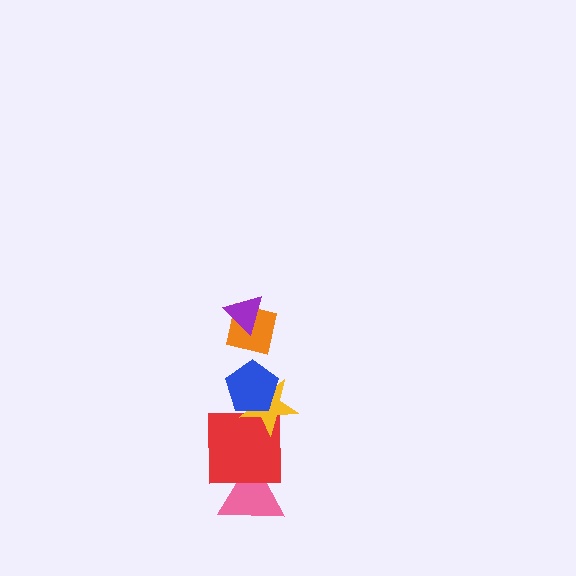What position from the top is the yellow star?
The yellow star is 4th from the top.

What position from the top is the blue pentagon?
The blue pentagon is 3rd from the top.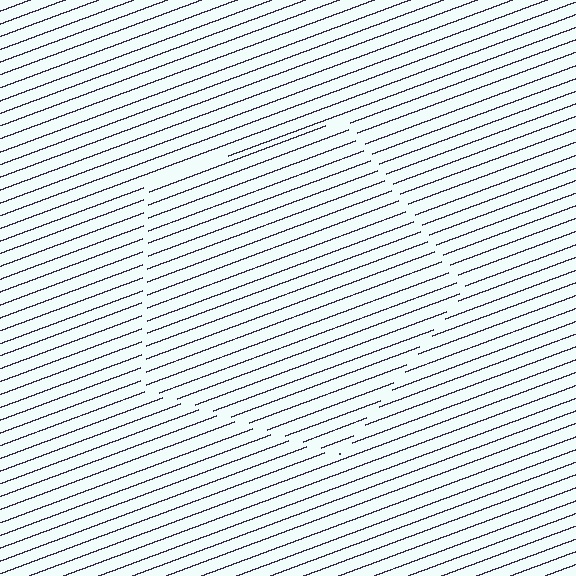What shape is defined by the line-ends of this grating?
An illusory pentagon. The interior of the shape contains the same grating, shifted by half a period — the contour is defined by the phase discontinuity where line-ends from the inner and outer gratings abut.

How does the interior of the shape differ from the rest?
The interior of the shape contains the same grating, shifted by half a period — the contour is defined by the phase discontinuity where line-ends from the inner and outer gratings abut.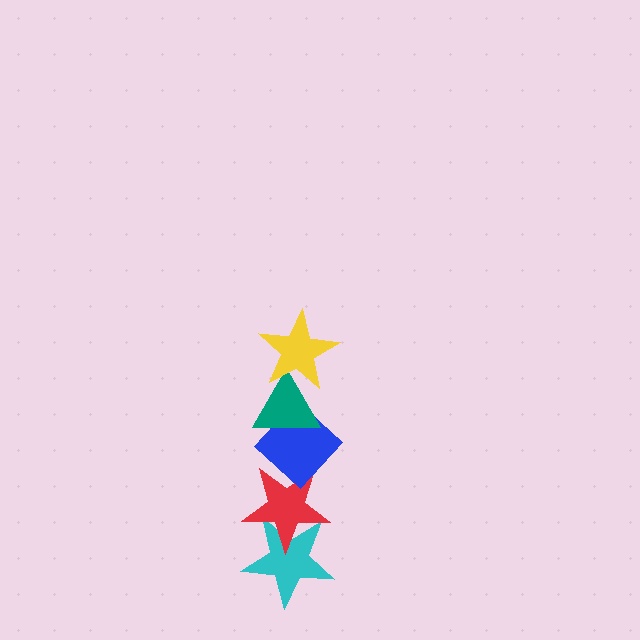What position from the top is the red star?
The red star is 4th from the top.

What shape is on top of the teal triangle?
The yellow star is on top of the teal triangle.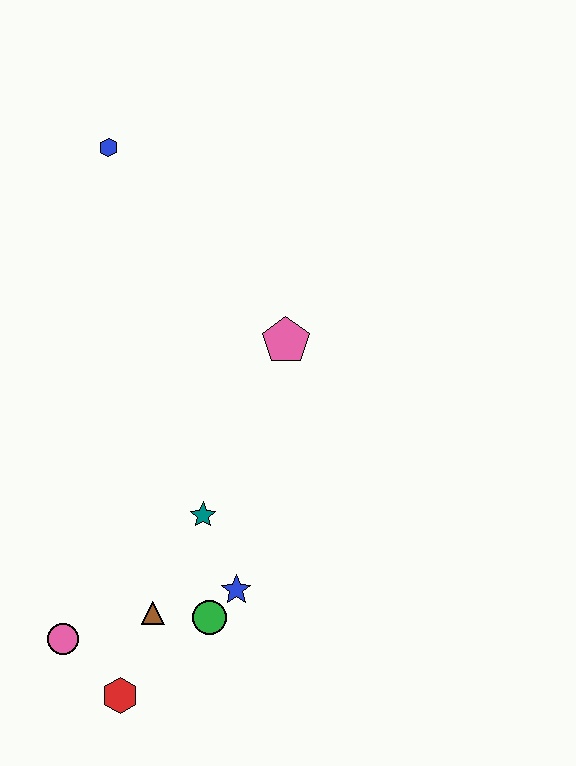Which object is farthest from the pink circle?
The blue hexagon is farthest from the pink circle.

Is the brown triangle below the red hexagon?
No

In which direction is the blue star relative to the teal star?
The blue star is below the teal star.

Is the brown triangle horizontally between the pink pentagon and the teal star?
No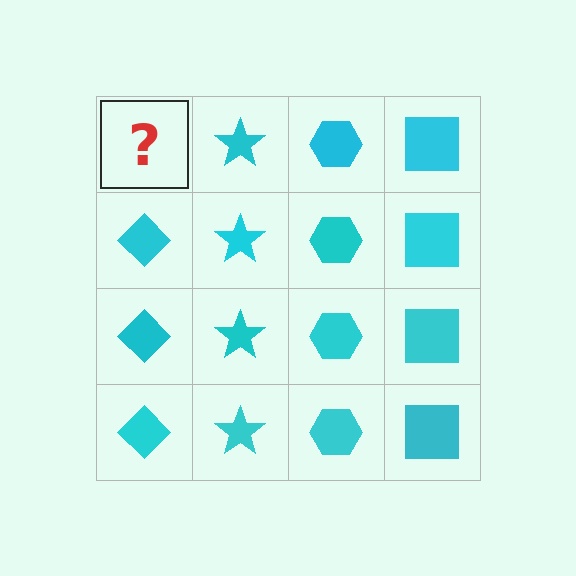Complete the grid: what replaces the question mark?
The question mark should be replaced with a cyan diamond.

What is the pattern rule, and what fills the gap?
The rule is that each column has a consistent shape. The gap should be filled with a cyan diamond.